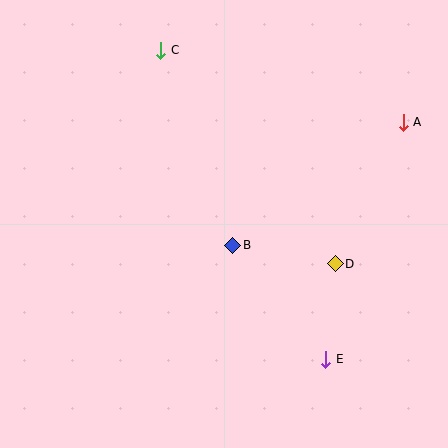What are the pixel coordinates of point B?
Point B is at (233, 245).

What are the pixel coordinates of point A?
Point A is at (403, 122).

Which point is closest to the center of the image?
Point B at (233, 245) is closest to the center.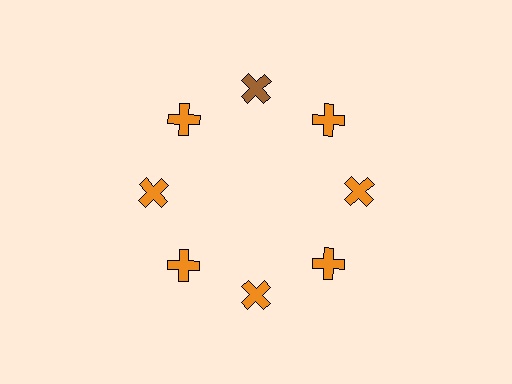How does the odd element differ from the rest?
It has a different color: brown instead of orange.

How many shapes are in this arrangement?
There are 8 shapes arranged in a ring pattern.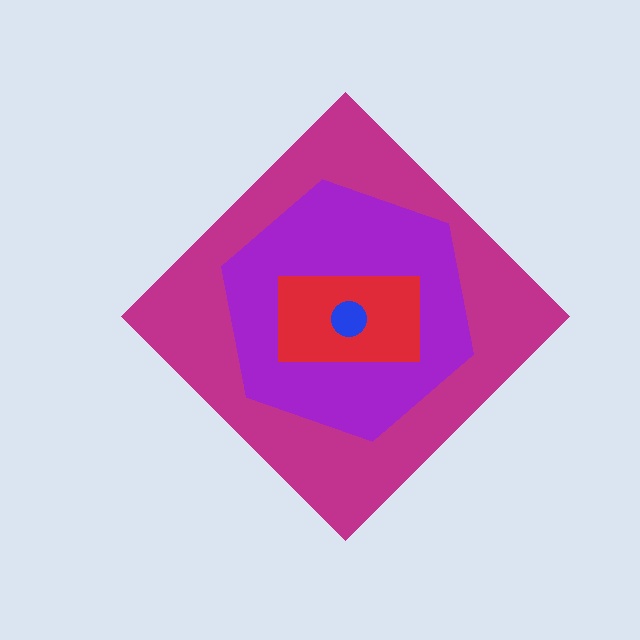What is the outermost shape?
The magenta diamond.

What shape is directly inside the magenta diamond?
The purple hexagon.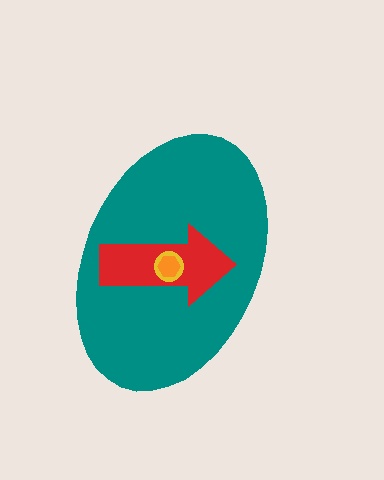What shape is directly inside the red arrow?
The yellow circle.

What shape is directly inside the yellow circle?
The orange hexagon.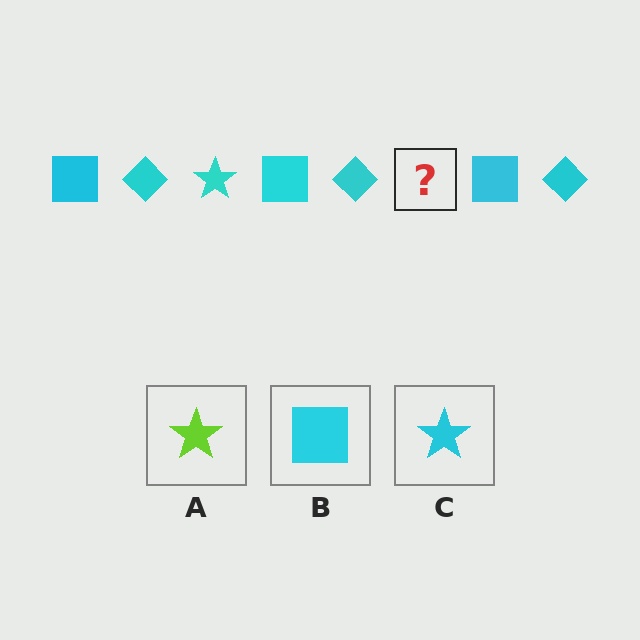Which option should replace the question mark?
Option C.